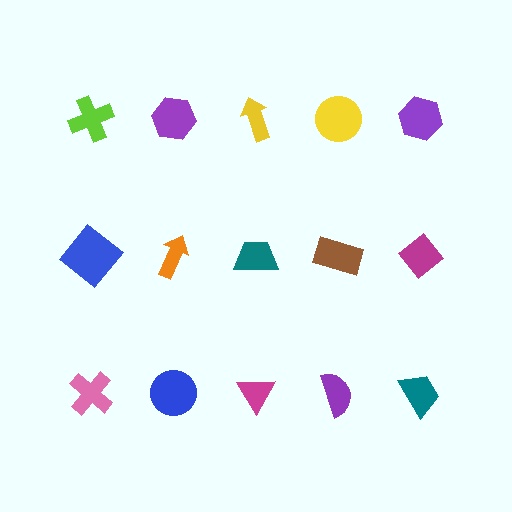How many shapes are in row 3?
5 shapes.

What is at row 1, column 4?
A yellow circle.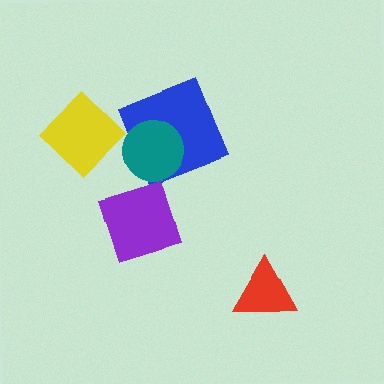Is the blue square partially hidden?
Yes, it is partially covered by another shape.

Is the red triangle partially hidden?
No, no other shape covers it.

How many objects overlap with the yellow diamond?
0 objects overlap with the yellow diamond.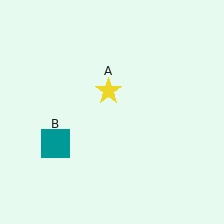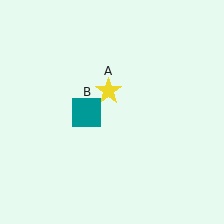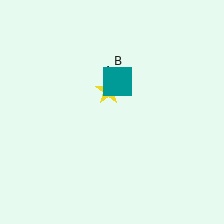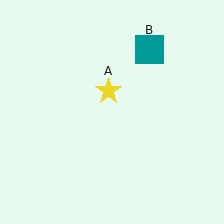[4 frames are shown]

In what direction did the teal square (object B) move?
The teal square (object B) moved up and to the right.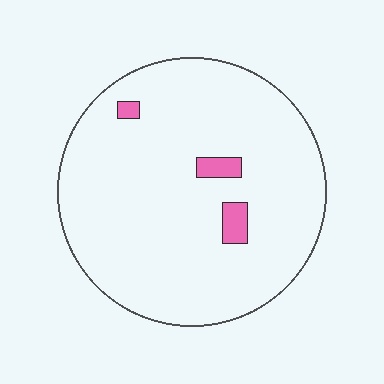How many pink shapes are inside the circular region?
3.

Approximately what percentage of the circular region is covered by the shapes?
Approximately 5%.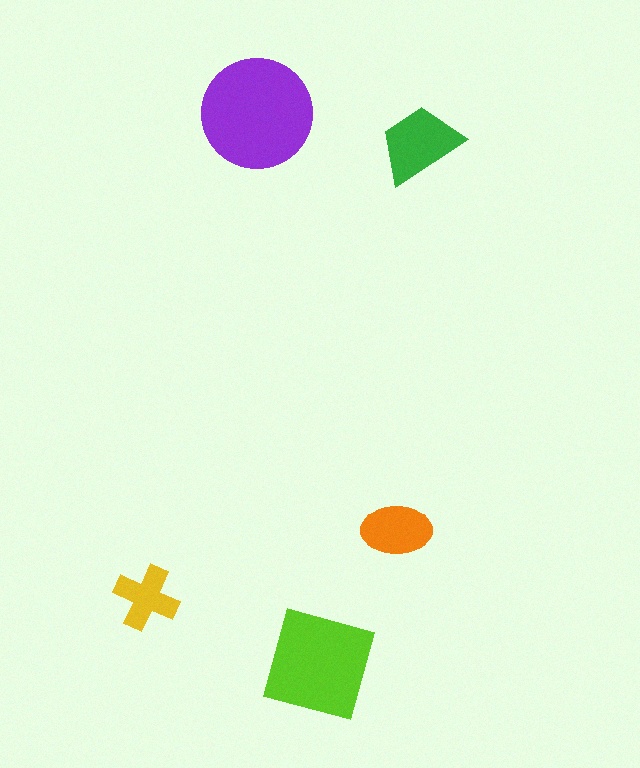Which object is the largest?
The purple circle.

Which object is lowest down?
The lime square is bottommost.